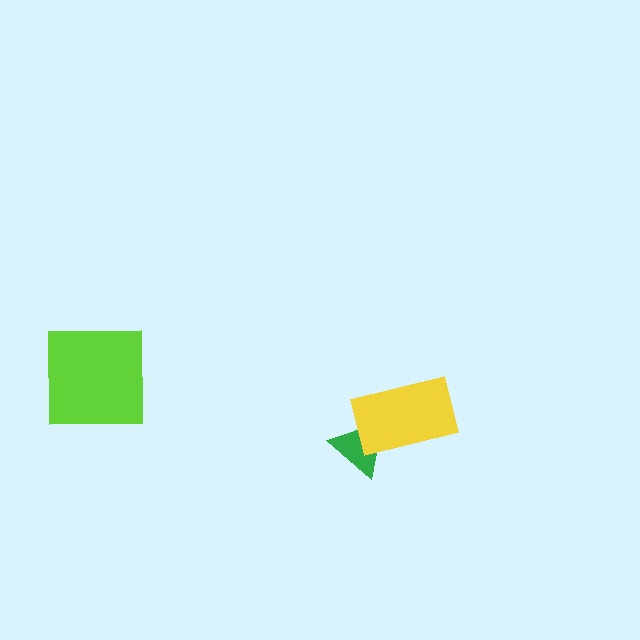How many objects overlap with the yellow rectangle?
1 object overlaps with the yellow rectangle.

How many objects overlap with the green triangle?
1 object overlaps with the green triangle.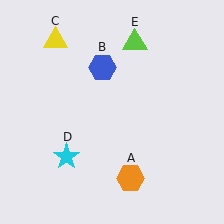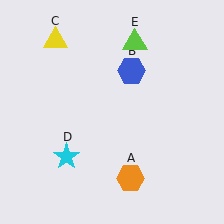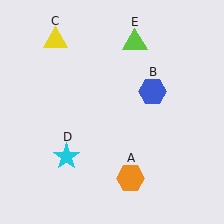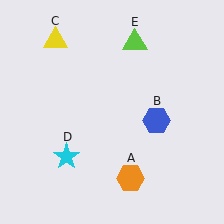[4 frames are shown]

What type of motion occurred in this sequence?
The blue hexagon (object B) rotated clockwise around the center of the scene.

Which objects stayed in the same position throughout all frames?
Orange hexagon (object A) and yellow triangle (object C) and cyan star (object D) and lime triangle (object E) remained stationary.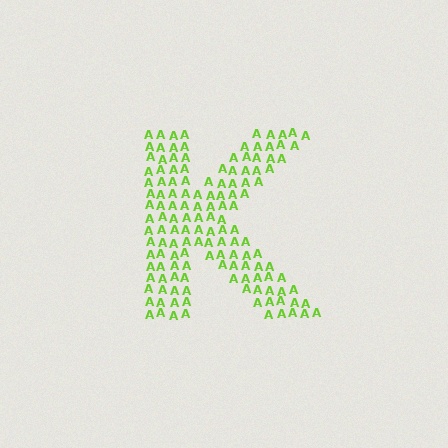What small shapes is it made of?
It is made of small letter A's.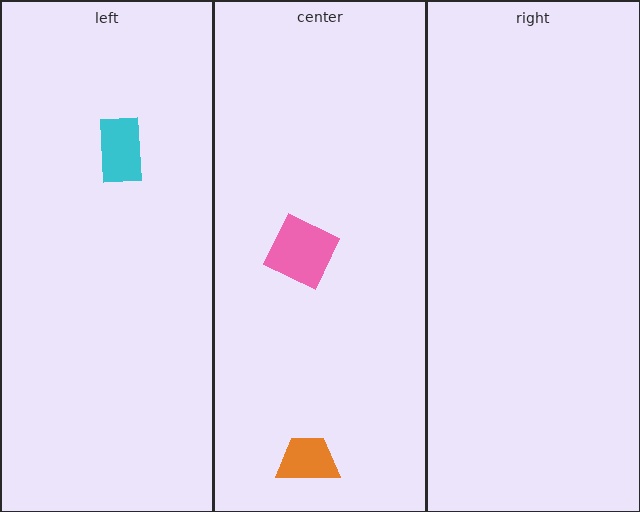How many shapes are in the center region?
2.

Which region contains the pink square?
The center region.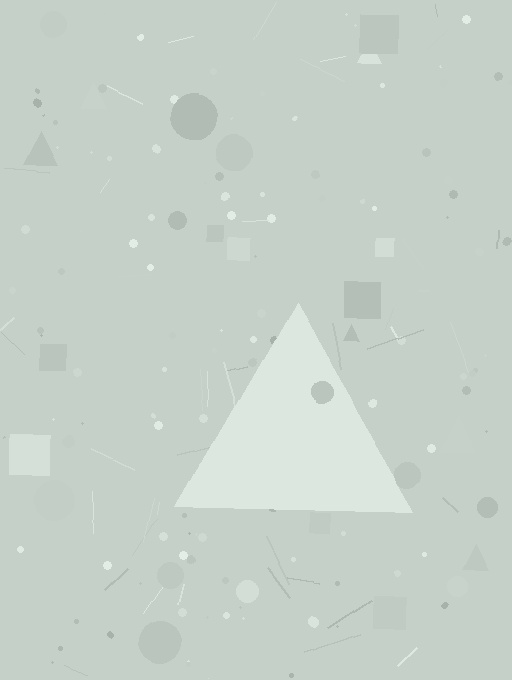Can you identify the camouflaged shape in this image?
The camouflaged shape is a triangle.